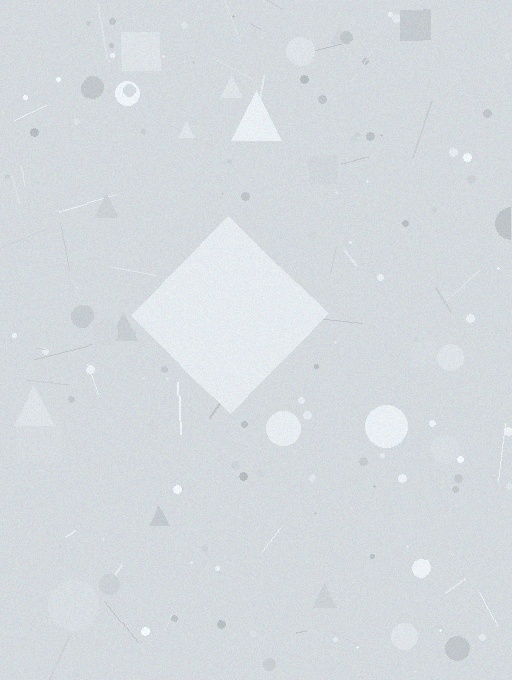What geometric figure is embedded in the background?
A diamond is embedded in the background.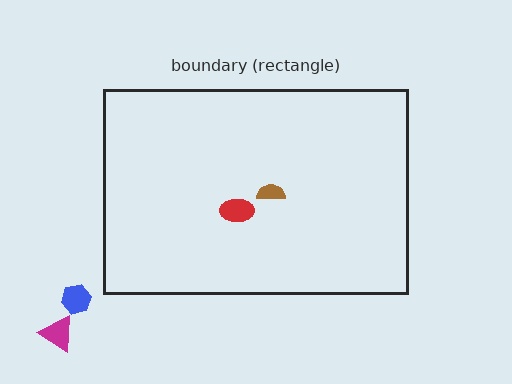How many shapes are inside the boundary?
2 inside, 2 outside.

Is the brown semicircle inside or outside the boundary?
Inside.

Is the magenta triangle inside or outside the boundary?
Outside.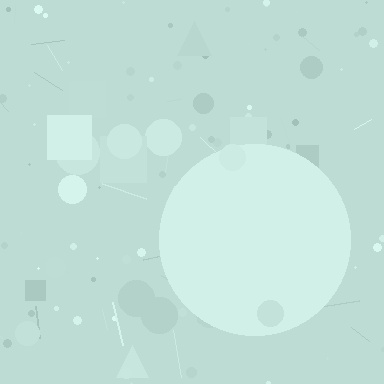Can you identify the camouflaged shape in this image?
The camouflaged shape is a circle.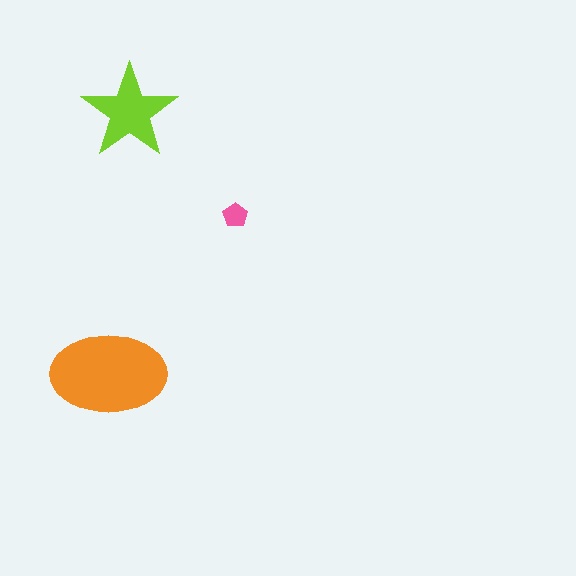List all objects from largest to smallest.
The orange ellipse, the lime star, the pink pentagon.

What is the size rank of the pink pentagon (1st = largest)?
3rd.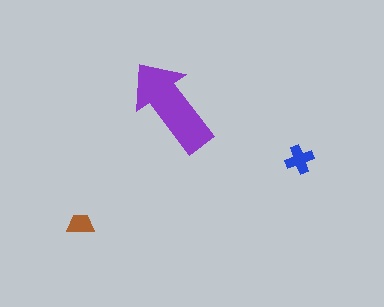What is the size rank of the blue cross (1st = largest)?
2nd.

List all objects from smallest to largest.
The brown trapezoid, the blue cross, the purple arrow.